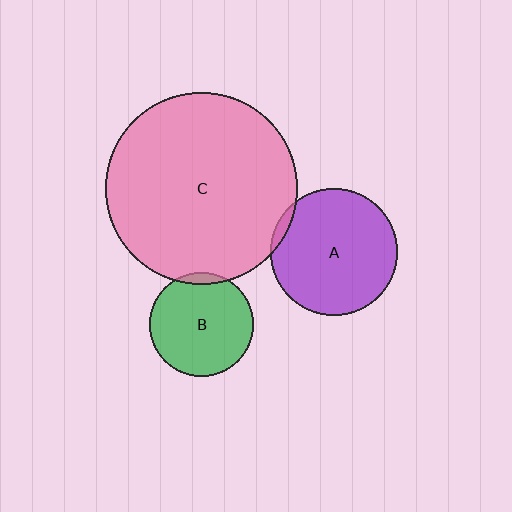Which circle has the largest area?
Circle C (pink).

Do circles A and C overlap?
Yes.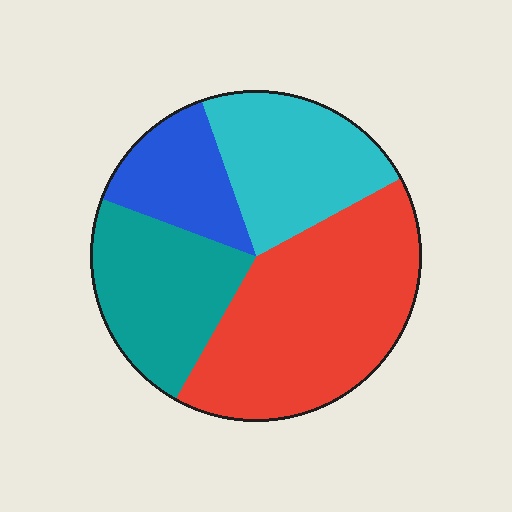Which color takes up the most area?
Red, at roughly 40%.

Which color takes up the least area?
Blue, at roughly 15%.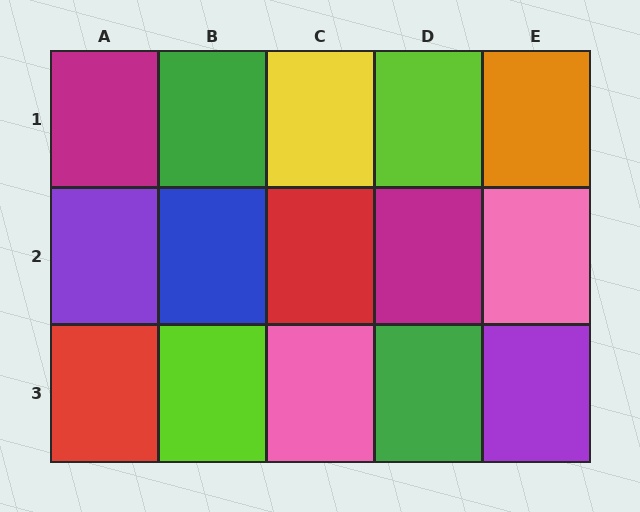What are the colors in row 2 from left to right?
Purple, blue, red, magenta, pink.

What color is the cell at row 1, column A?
Magenta.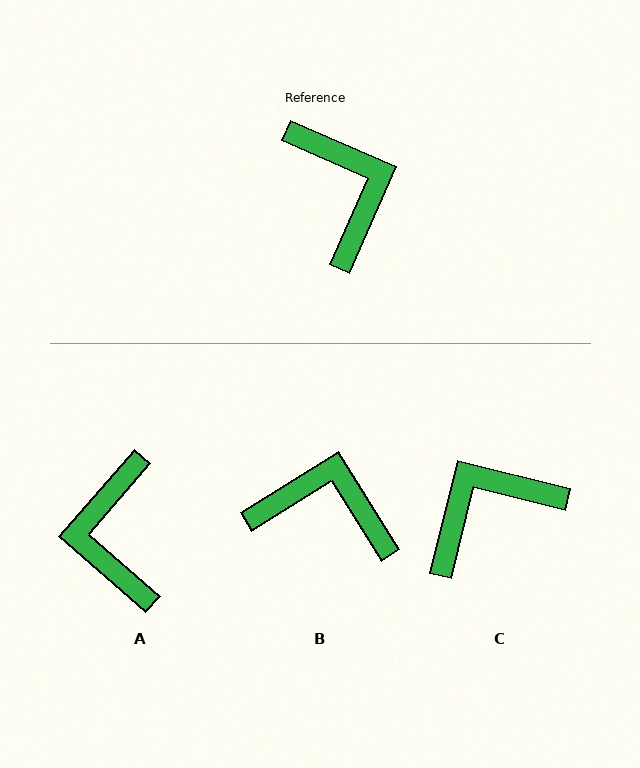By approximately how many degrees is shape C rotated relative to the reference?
Approximately 100 degrees counter-clockwise.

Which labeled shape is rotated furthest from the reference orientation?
A, about 163 degrees away.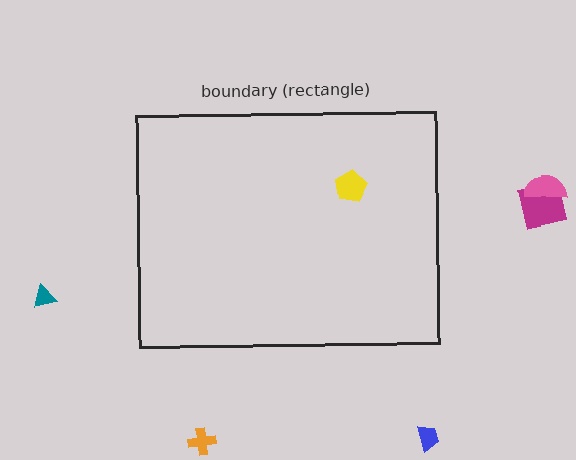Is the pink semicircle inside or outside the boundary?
Outside.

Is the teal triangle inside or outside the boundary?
Outside.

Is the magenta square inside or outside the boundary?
Outside.